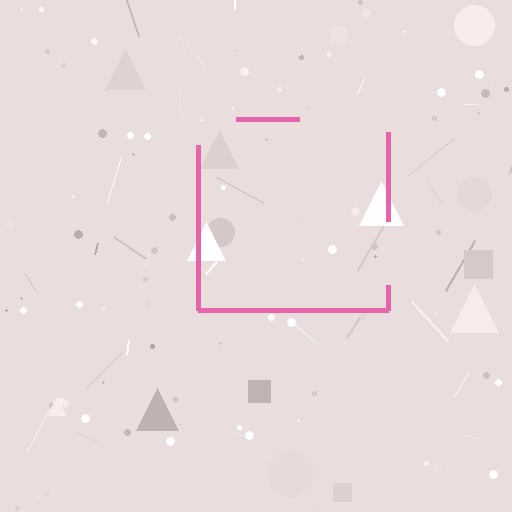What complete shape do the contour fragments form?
The contour fragments form a square.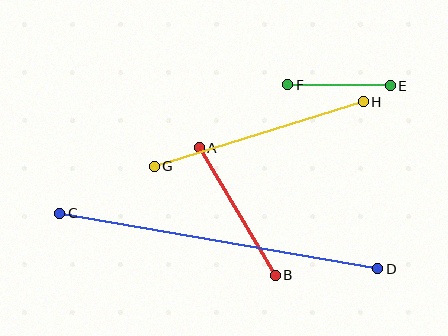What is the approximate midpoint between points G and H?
The midpoint is at approximately (259, 134) pixels.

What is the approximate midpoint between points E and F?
The midpoint is at approximately (339, 85) pixels.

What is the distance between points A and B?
The distance is approximately 149 pixels.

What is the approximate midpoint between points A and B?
The midpoint is at approximately (237, 212) pixels.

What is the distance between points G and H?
The distance is approximately 219 pixels.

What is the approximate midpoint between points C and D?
The midpoint is at approximately (219, 241) pixels.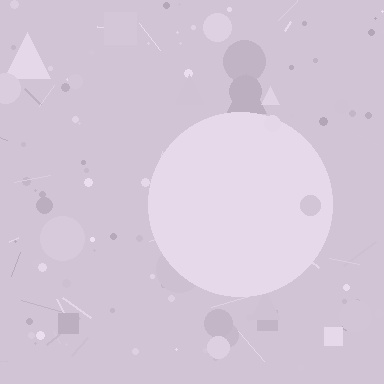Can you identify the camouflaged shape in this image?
The camouflaged shape is a circle.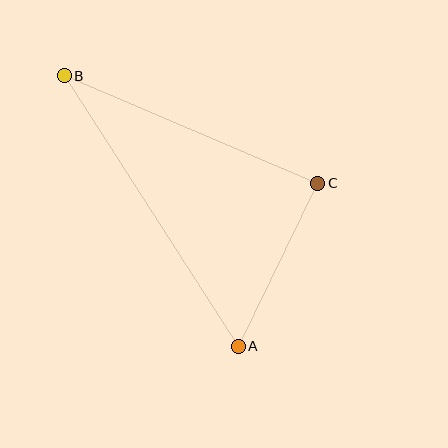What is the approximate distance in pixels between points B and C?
The distance between B and C is approximately 275 pixels.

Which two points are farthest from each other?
Points A and B are farthest from each other.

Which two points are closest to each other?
Points A and C are closest to each other.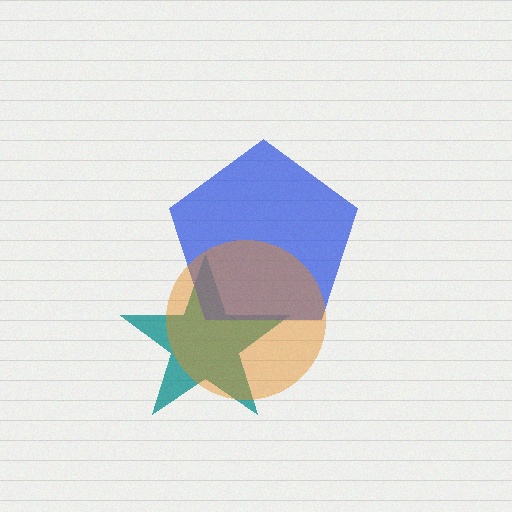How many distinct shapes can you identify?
There are 3 distinct shapes: a teal star, a blue pentagon, an orange circle.